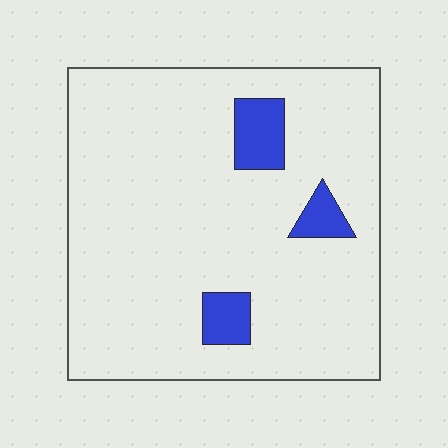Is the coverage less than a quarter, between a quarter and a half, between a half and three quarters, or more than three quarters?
Less than a quarter.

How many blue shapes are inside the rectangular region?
3.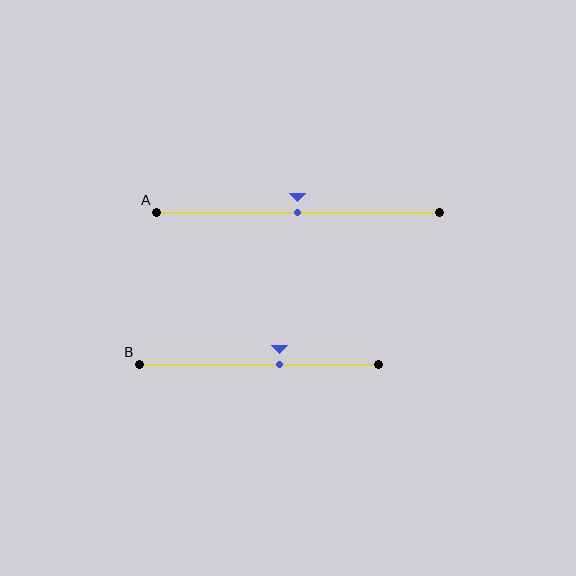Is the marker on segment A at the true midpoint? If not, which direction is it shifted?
Yes, the marker on segment A is at the true midpoint.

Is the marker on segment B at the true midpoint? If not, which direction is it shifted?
No, the marker on segment B is shifted to the right by about 9% of the segment length.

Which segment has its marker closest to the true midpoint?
Segment A has its marker closest to the true midpoint.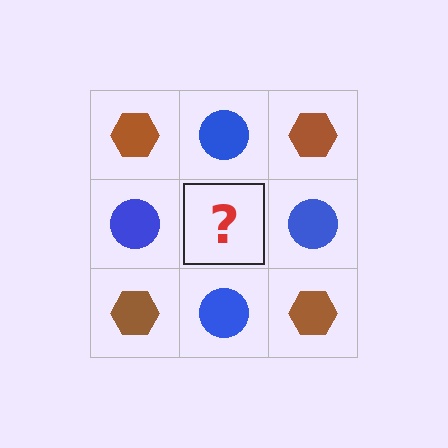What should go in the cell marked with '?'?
The missing cell should contain a brown hexagon.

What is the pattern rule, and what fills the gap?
The rule is that it alternates brown hexagon and blue circle in a checkerboard pattern. The gap should be filled with a brown hexagon.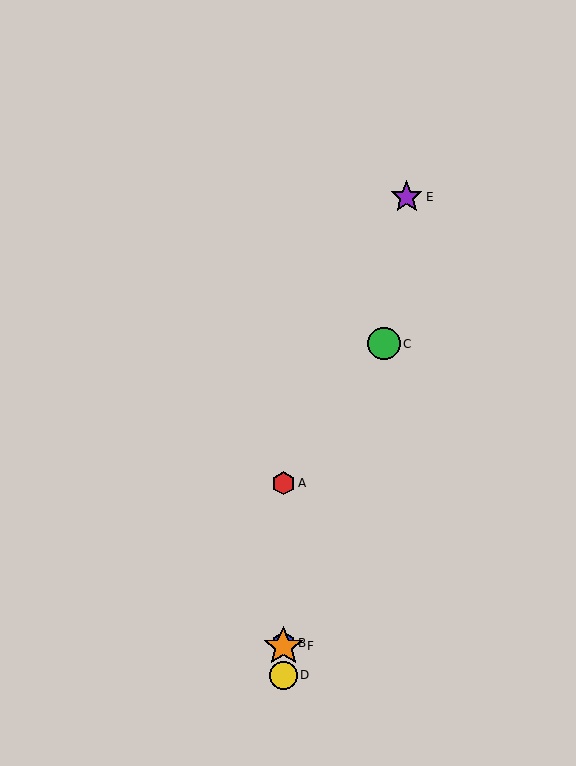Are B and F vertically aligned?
Yes, both are at x≈283.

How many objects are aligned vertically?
4 objects (A, B, D, F) are aligned vertically.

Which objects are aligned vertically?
Objects A, B, D, F are aligned vertically.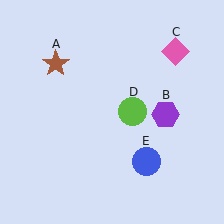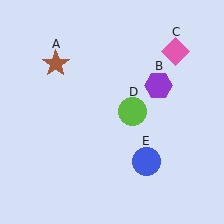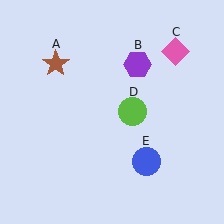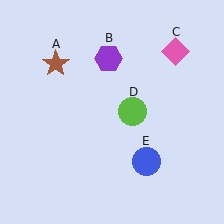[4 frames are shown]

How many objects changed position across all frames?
1 object changed position: purple hexagon (object B).